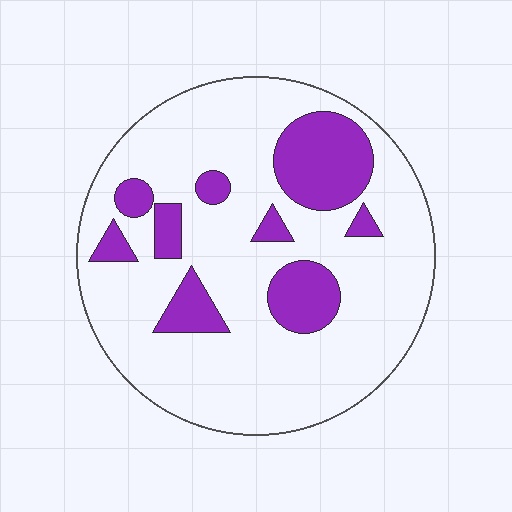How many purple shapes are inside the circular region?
9.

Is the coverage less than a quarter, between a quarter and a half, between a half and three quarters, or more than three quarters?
Less than a quarter.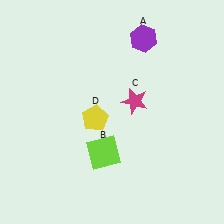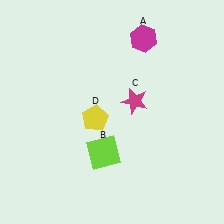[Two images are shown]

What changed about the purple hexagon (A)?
In Image 1, A is purple. In Image 2, it changed to magenta.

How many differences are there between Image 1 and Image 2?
There is 1 difference between the two images.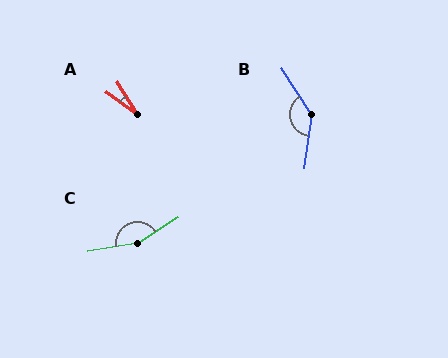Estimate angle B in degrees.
Approximately 139 degrees.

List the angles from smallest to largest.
A (21°), B (139°), C (156°).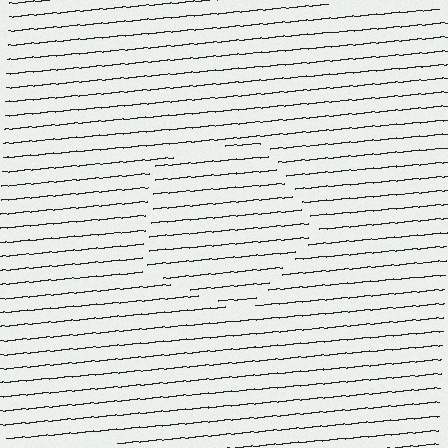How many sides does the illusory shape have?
5 sides — the line-ends trace a pentagon.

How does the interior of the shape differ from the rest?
The interior of the shape contains the same grating, shifted by half a period — the contour is defined by the phase discontinuity where line-ends from the inner and outer gratings abut.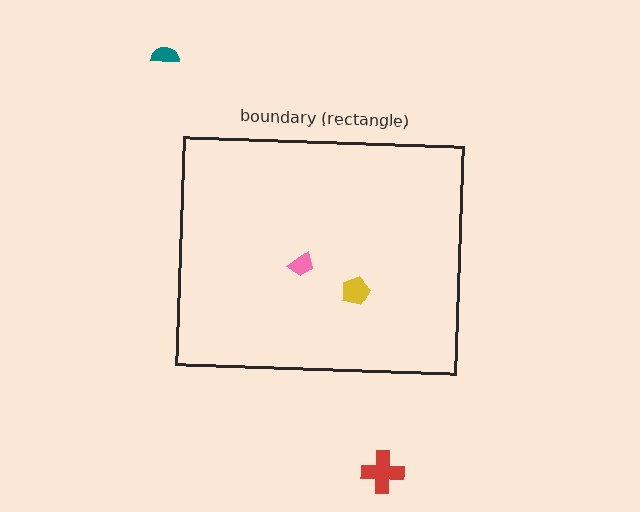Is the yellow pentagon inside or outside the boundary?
Inside.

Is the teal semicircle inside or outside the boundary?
Outside.